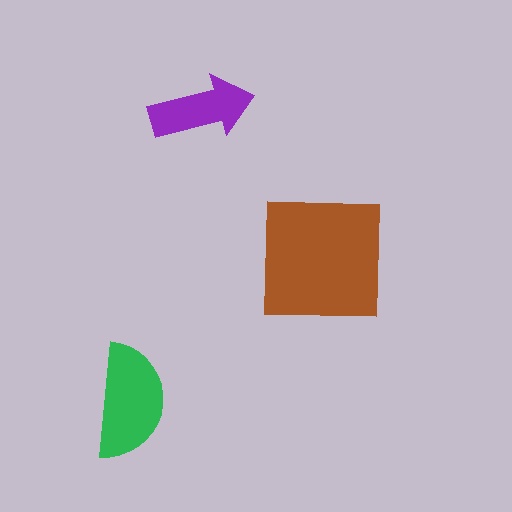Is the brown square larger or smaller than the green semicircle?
Larger.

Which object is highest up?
The purple arrow is topmost.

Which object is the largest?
The brown square.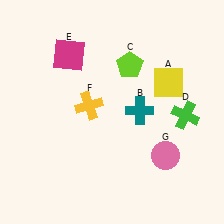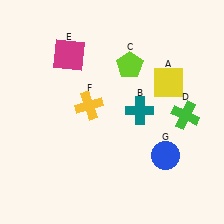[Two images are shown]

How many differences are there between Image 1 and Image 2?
There is 1 difference between the two images.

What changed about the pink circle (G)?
In Image 1, G is pink. In Image 2, it changed to blue.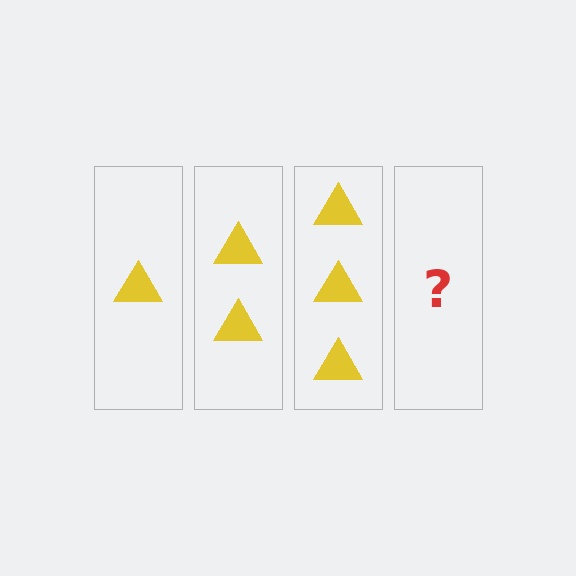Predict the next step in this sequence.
The next step is 4 triangles.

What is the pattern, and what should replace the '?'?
The pattern is that each step adds one more triangle. The '?' should be 4 triangles.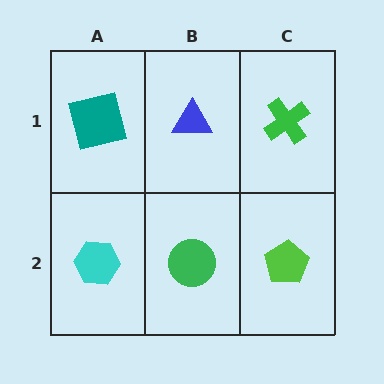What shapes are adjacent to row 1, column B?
A green circle (row 2, column B), a teal square (row 1, column A), a green cross (row 1, column C).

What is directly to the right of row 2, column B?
A lime pentagon.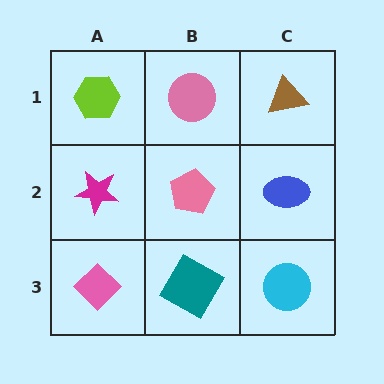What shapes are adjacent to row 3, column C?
A blue ellipse (row 2, column C), a teal square (row 3, column B).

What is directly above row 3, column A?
A magenta star.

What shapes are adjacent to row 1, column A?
A magenta star (row 2, column A), a pink circle (row 1, column B).